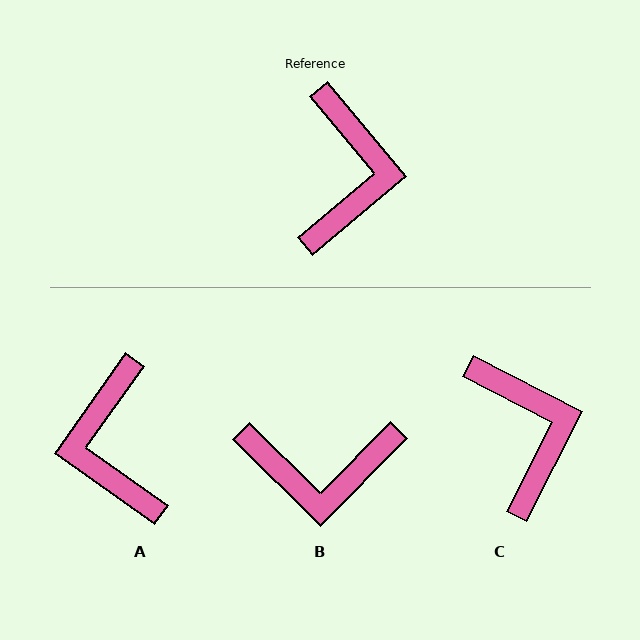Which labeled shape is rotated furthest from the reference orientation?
A, about 165 degrees away.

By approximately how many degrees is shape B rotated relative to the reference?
Approximately 84 degrees clockwise.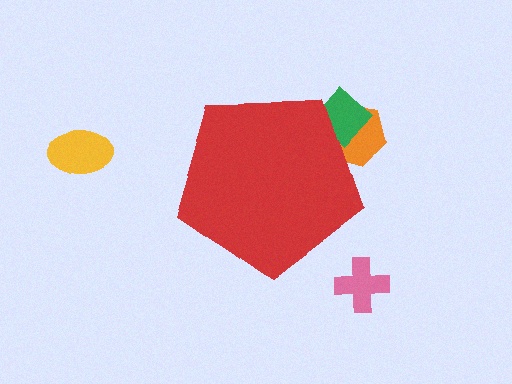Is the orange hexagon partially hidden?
Yes, the orange hexagon is partially hidden behind the red pentagon.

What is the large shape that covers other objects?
A red pentagon.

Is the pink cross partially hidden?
No, the pink cross is fully visible.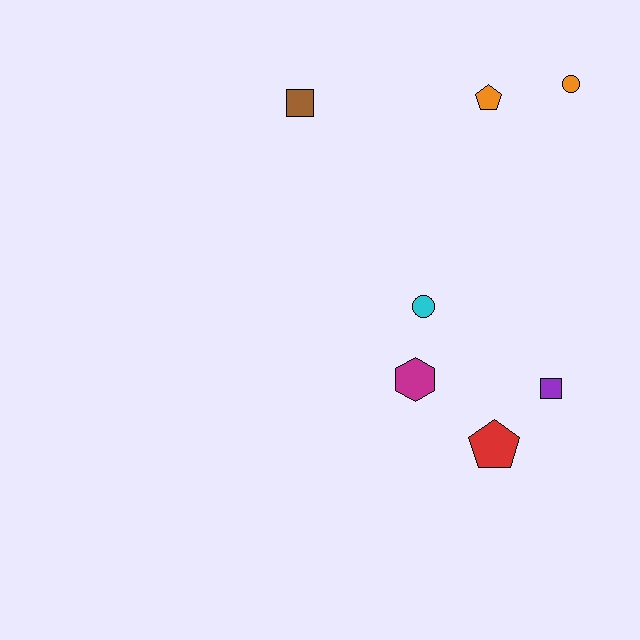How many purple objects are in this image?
There is 1 purple object.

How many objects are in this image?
There are 7 objects.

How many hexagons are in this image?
There is 1 hexagon.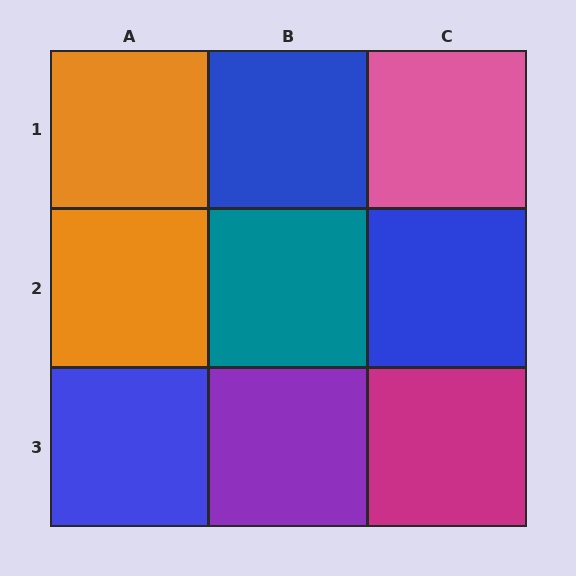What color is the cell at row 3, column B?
Purple.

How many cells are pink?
1 cell is pink.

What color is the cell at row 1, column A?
Orange.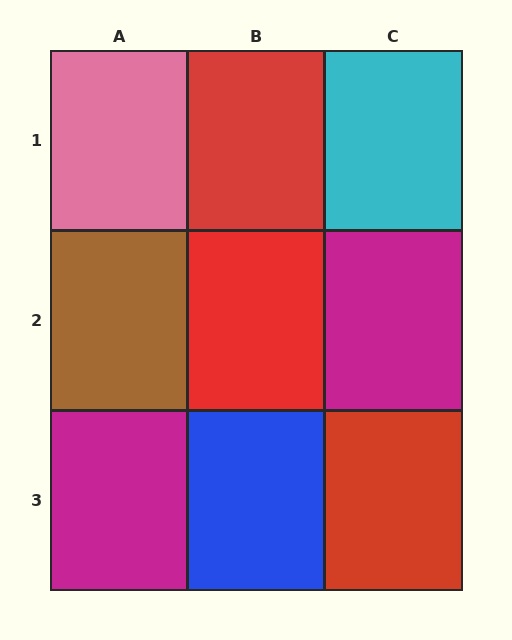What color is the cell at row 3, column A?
Magenta.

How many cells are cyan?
1 cell is cyan.